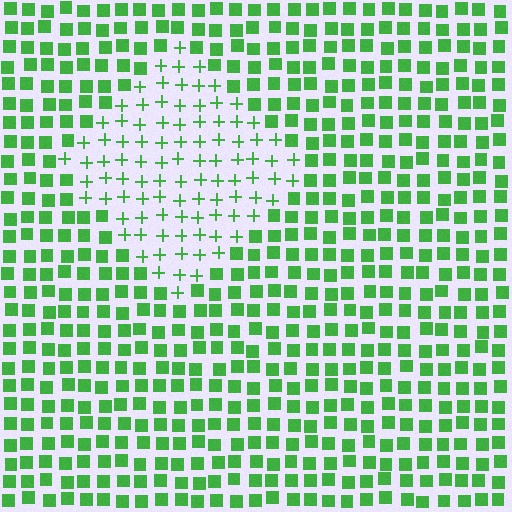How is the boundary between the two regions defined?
The boundary is defined by a change in element shape: plus signs inside vs. squares outside. All elements share the same color and spacing.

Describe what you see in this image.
The image is filled with small green elements arranged in a uniform grid. A diamond-shaped region contains plus signs, while the surrounding area contains squares. The boundary is defined purely by the change in element shape.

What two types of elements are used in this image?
The image uses plus signs inside the diamond region and squares outside it.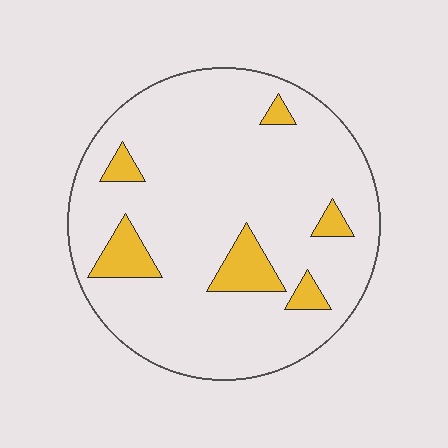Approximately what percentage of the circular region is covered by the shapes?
Approximately 10%.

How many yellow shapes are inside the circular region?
6.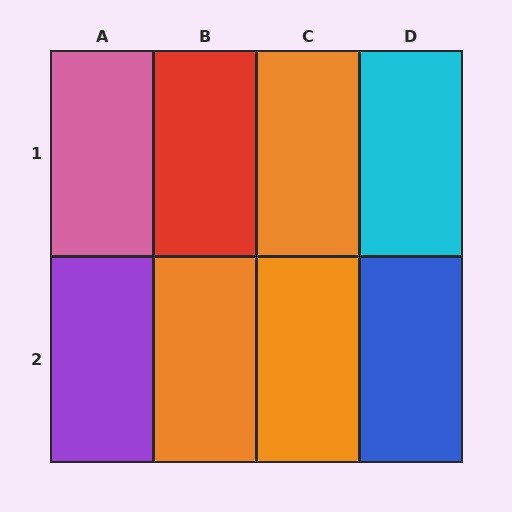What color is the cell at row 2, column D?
Blue.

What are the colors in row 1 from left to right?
Pink, red, orange, cyan.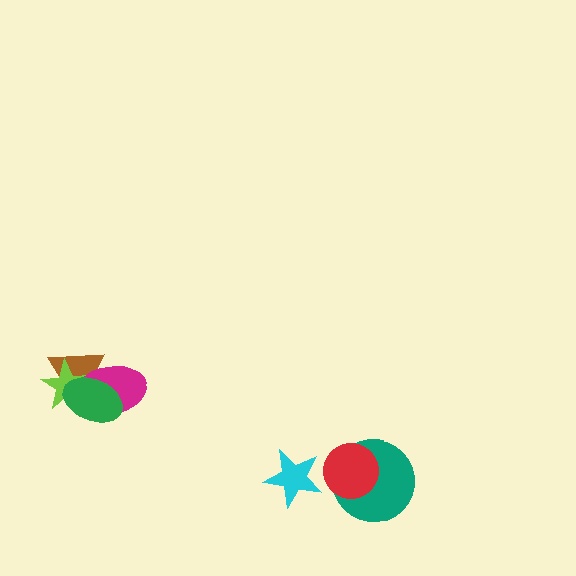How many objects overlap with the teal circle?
1 object overlaps with the teal circle.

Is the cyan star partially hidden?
No, no other shape covers it.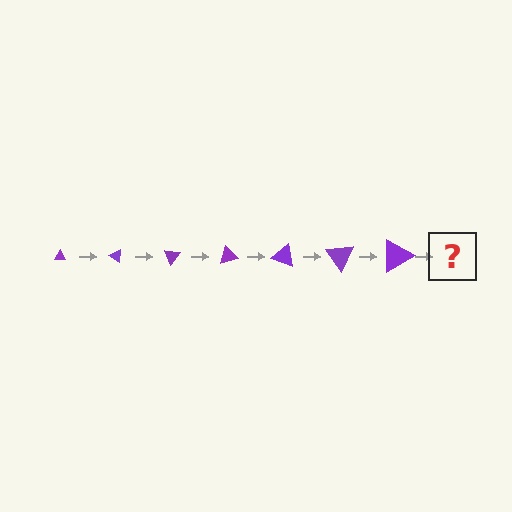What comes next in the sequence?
The next element should be a triangle, larger than the previous one and rotated 245 degrees from the start.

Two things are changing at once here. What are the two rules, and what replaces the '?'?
The two rules are that the triangle grows larger each step and it rotates 35 degrees each step. The '?' should be a triangle, larger than the previous one and rotated 245 degrees from the start.